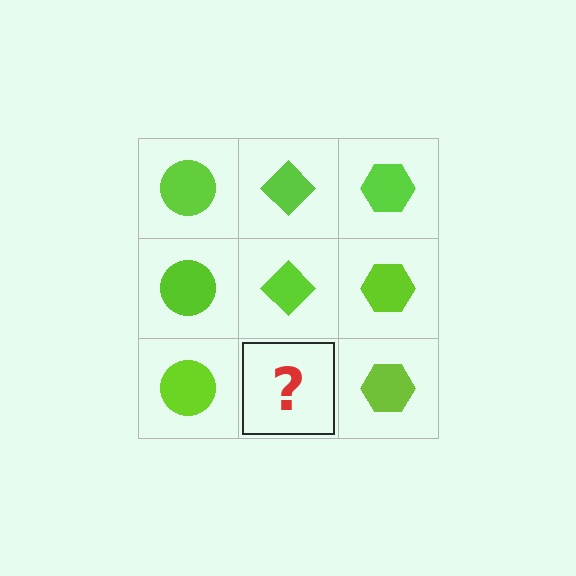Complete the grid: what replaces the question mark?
The question mark should be replaced with a lime diamond.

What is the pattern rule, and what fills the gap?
The rule is that each column has a consistent shape. The gap should be filled with a lime diamond.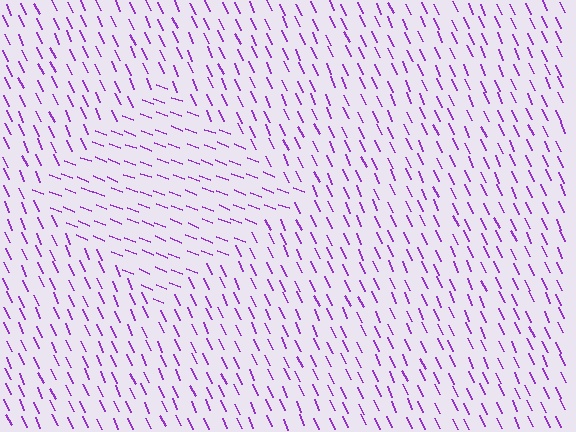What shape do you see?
I see a diamond.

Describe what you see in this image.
The image is filled with small purple line segments. A diamond region in the image has lines oriented differently from the surrounding lines, creating a visible texture boundary.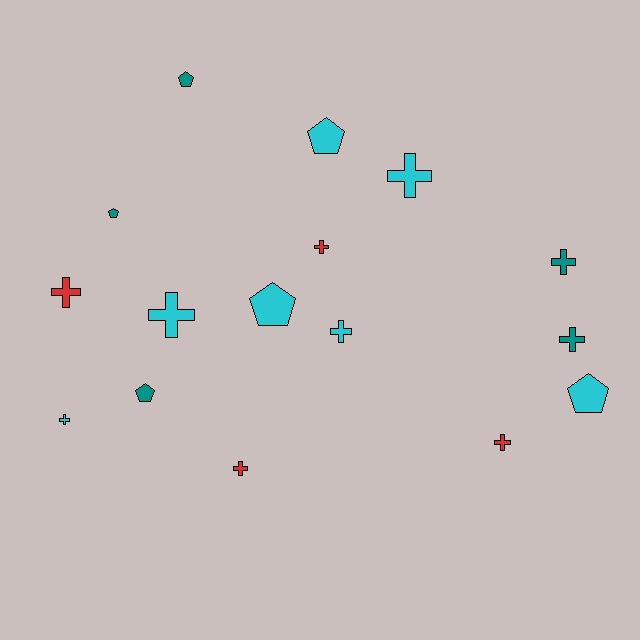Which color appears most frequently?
Cyan, with 7 objects.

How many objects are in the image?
There are 16 objects.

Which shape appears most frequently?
Cross, with 10 objects.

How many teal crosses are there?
There are 2 teal crosses.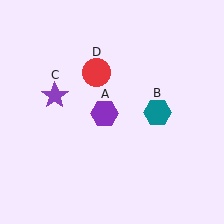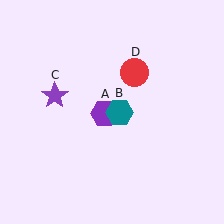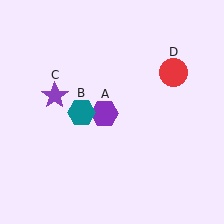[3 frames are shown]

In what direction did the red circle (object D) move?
The red circle (object D) moved right.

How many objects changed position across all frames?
2 objects changed position: teal hexagon (object B), red circle (object D).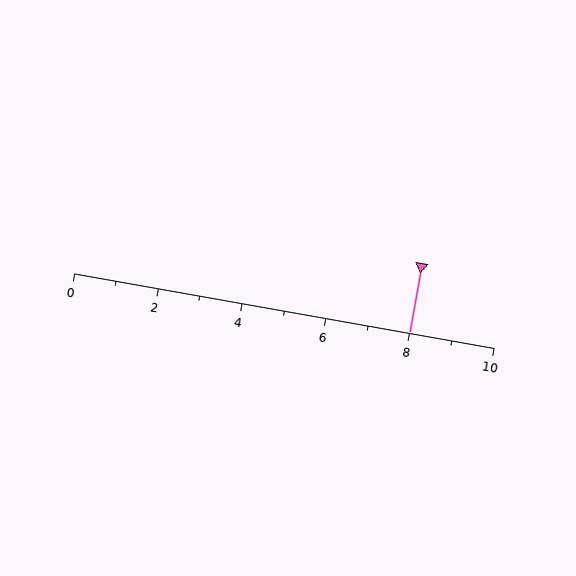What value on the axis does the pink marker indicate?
The marker indicates approximately 8.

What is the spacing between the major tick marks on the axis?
The major ticks are spaced 2 apart.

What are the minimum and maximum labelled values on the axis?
The axis runs from 0 to 10.